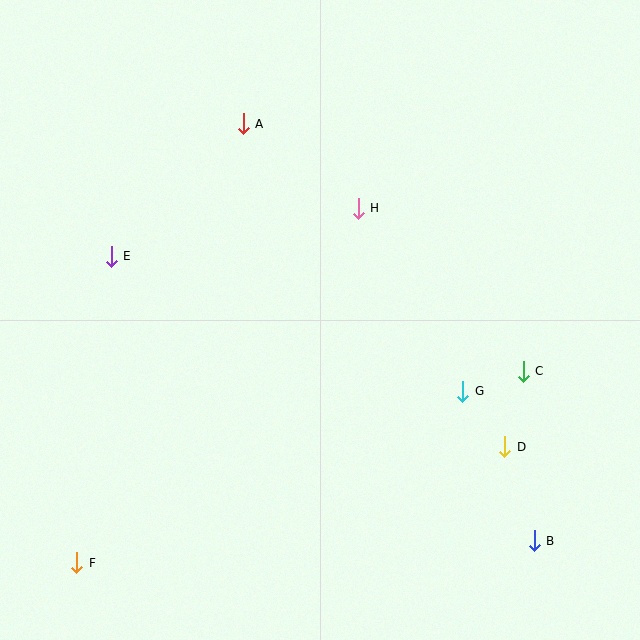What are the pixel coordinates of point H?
Point H is at (358, 208).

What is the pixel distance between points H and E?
The distance between H and E is 252 pixels.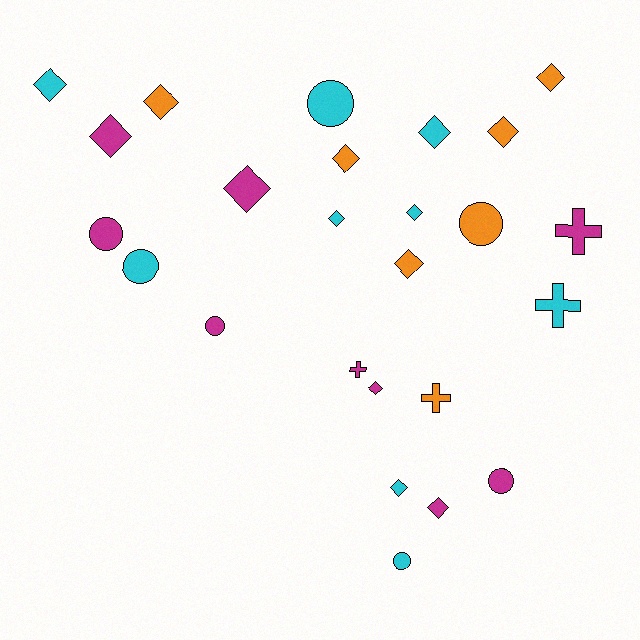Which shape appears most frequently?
Diamond, with 14 objects.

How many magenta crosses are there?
There are 2 magenta crosses.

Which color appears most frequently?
Cyan, with 9 objects.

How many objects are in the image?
There are 25 objects.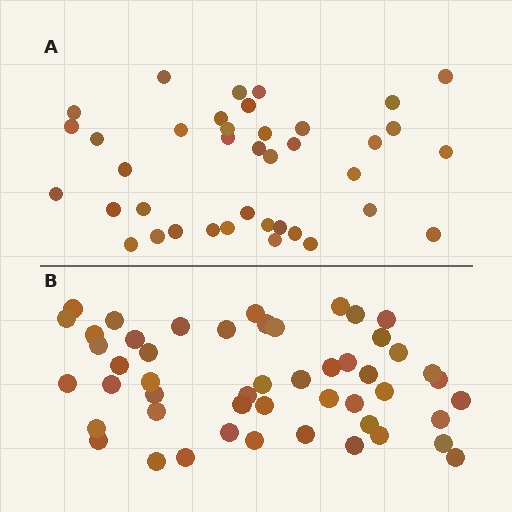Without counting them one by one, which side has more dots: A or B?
Region B (the bottom region) has more dots.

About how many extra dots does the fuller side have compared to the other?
Region B has roughly 12 or so more dots than region A.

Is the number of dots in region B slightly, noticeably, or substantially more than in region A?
Region B has noticeably more, but not dramatically so. The ratio is roughly 1.3 to 1.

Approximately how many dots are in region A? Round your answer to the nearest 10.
About 40 dots. (The exact count is 39, which rounds to 40.)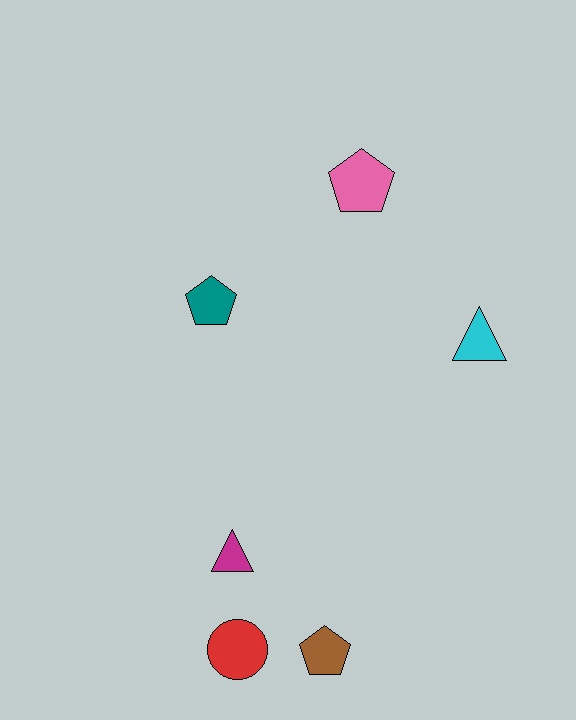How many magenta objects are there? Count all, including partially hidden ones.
There is 1 magenta object.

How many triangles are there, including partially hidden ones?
There are 2 triangles.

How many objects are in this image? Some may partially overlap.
There are 6 objects.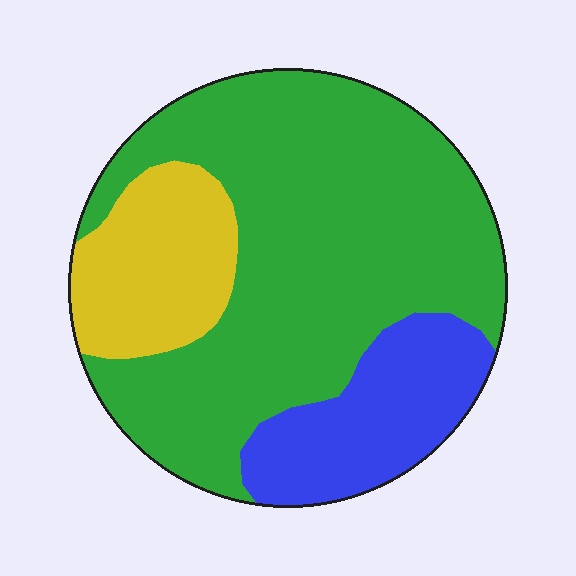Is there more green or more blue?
Green.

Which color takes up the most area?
Green, at roughly 65%.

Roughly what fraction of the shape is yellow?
Yellow covers about 15% of the shape.